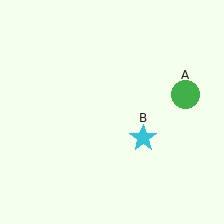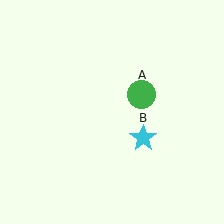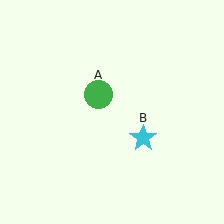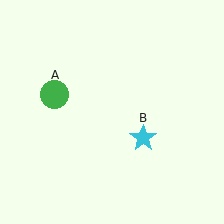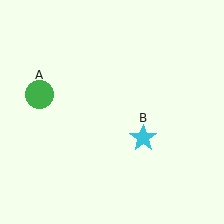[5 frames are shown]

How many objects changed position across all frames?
1 object changed position: green circle (object A).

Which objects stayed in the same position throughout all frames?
Cyan star (object B) remained stationary.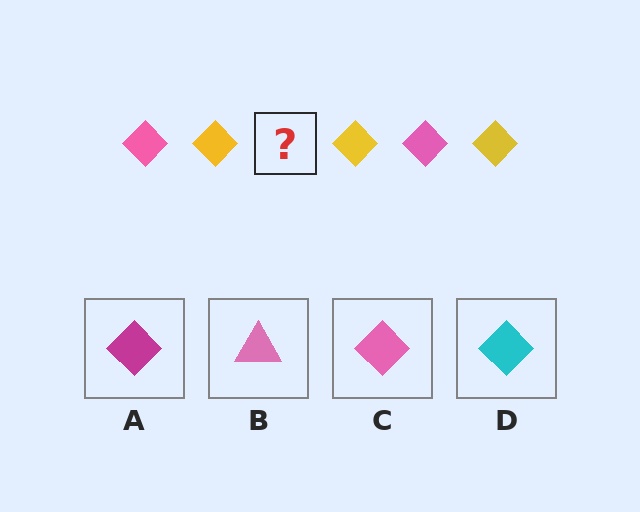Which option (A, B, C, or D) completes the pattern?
C.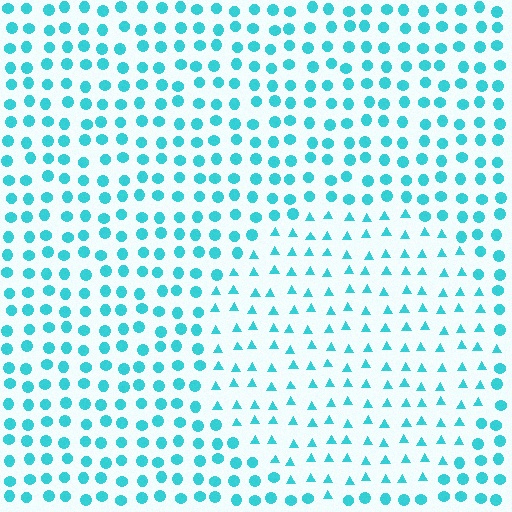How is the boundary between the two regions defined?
The boundary is defined by a change in element shape: triangles inside vs. circles outside. All elements share the same color and spacing.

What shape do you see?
I see a circle.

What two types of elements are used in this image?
The image uses triangles inside the circle region and circles outside it.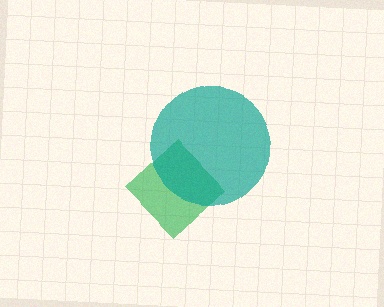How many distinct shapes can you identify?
There are 2 distinct shapes: a green diamond, a teal circle.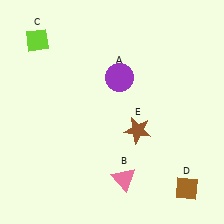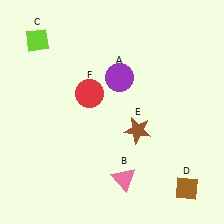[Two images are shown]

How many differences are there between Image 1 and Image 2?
There is 1 difference between the two images.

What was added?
A red circle (F) was added in Image 2.